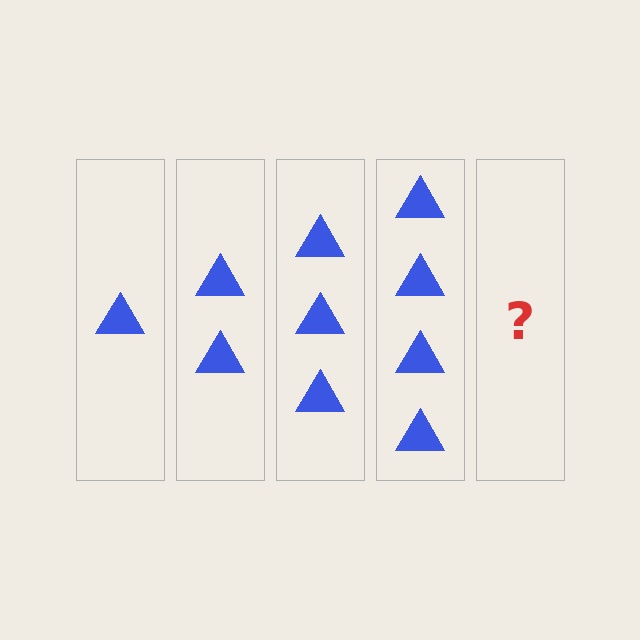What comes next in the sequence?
The next element should be 5 triangles.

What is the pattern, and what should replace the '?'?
The pattern is that each step adds one more triangle. The '?' should be 5 triangles.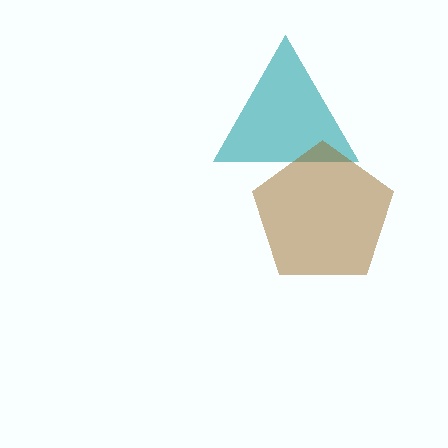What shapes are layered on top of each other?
The layered shapes are: a teal triangle, a brown pentagon.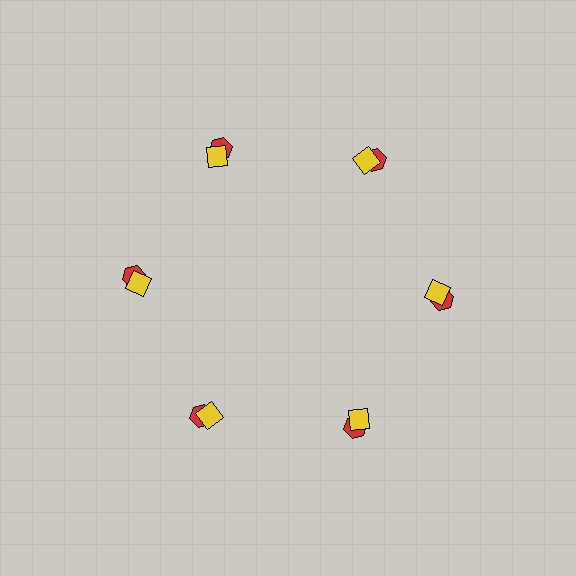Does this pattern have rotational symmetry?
Yes, this pattern has 6-fold rotational symmetry. It looks the same after rotating 60 degrees around the center.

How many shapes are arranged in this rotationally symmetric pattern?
There are 12 shapes, arranged in 6 groups of 2.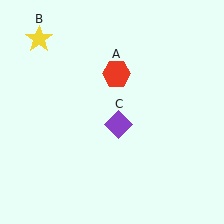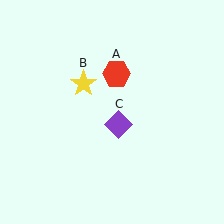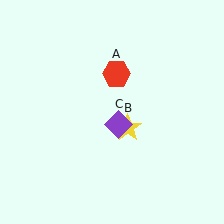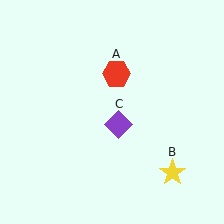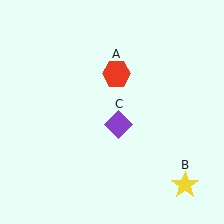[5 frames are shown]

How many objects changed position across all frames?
1 object changed position: yellow star (object B).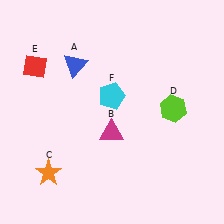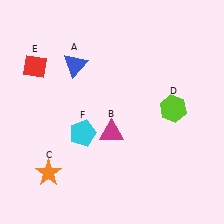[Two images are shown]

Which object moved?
The cyan pentagon (F) moved down.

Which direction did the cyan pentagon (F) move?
The cyan pentagon (F) moved down.